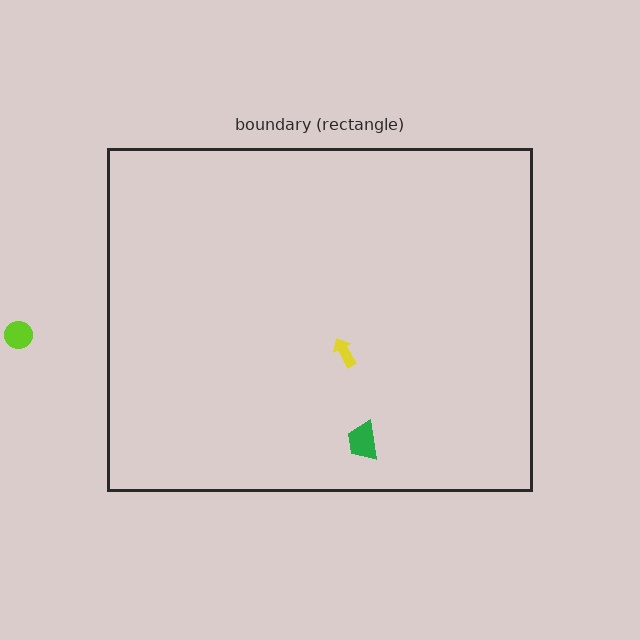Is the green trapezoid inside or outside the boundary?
Inside.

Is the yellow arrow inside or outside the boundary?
Inside.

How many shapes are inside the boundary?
2 inside, 1 outside.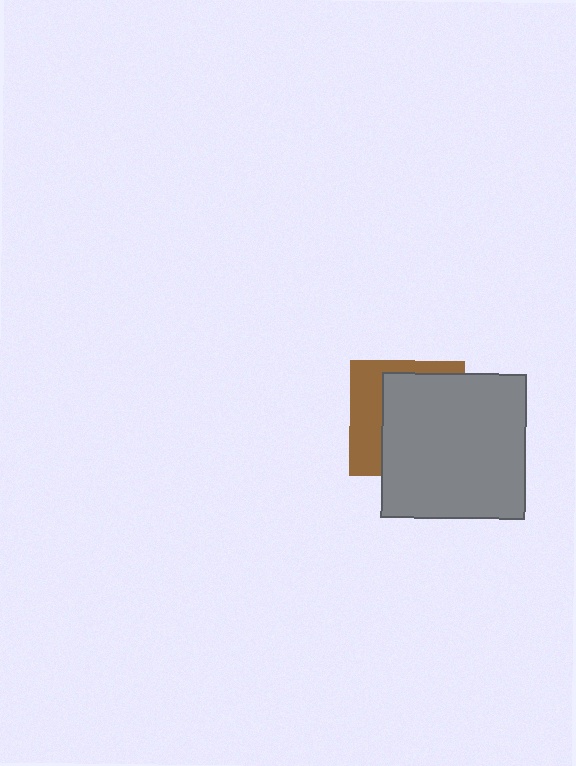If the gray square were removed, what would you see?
You would see the complete brown square.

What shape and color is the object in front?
The object in front is a gray square.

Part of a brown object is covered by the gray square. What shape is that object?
It is a square.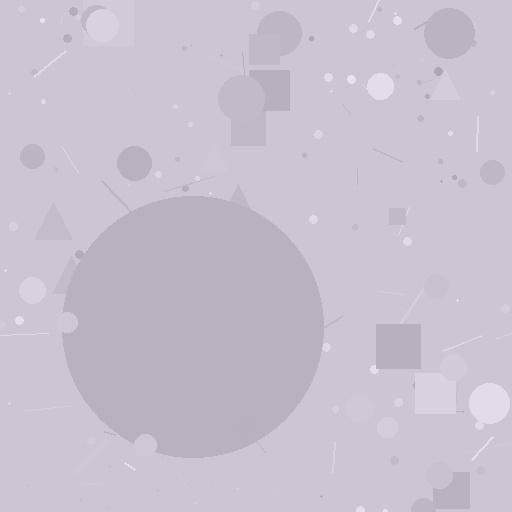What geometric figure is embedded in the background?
A circle is embedded in the background.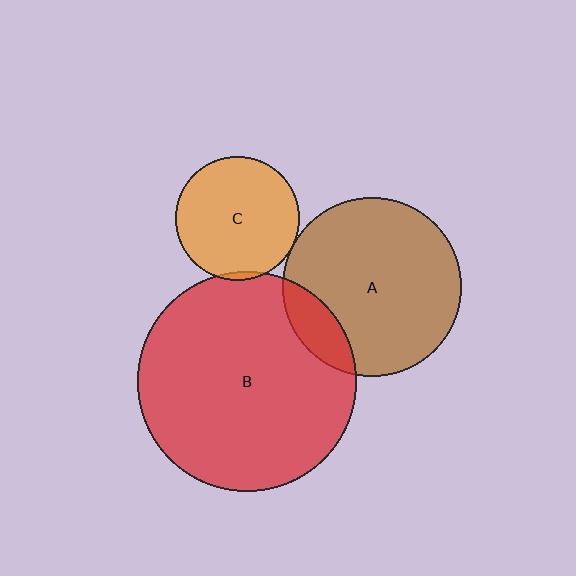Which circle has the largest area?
Circle B (red).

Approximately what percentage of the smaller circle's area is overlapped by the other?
Approximately 5%.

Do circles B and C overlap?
Yes.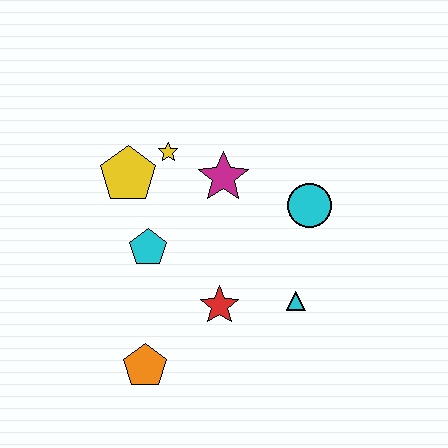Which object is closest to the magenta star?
The yellow star is closest to the magenta star.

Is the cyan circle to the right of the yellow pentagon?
Yes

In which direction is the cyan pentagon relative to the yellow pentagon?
The cyan pentagon is below the yellow pentagon.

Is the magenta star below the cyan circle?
No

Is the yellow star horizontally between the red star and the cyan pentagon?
Yes